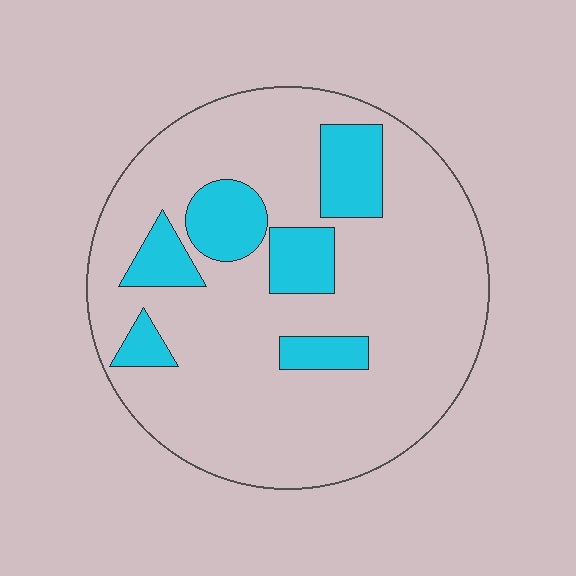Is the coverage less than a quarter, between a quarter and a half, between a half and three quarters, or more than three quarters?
Less than a quarter.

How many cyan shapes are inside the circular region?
6.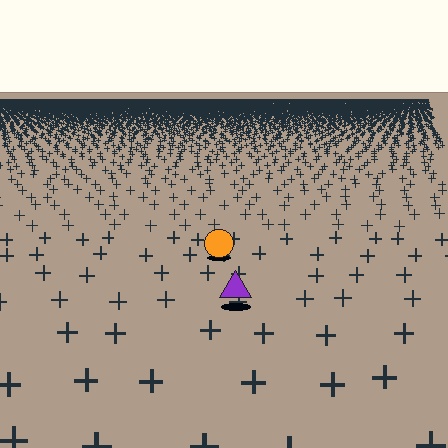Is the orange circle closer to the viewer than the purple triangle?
No. The purple triangle is closer — you can tell from the texture gradient: the ground texture is coarser near it.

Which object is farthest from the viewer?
The orange circle is farthest from the viewer. It appears smaller and the ground texture around it is denser.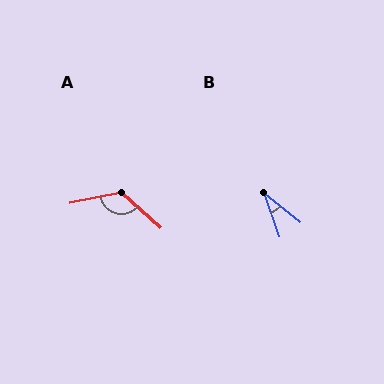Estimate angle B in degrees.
Approximately 31 degrees.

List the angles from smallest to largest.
B (31°), A (127°).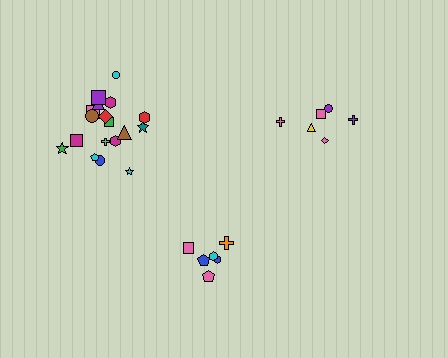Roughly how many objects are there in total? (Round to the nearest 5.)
Roughly 30 objects in total.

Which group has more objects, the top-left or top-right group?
The top-left group.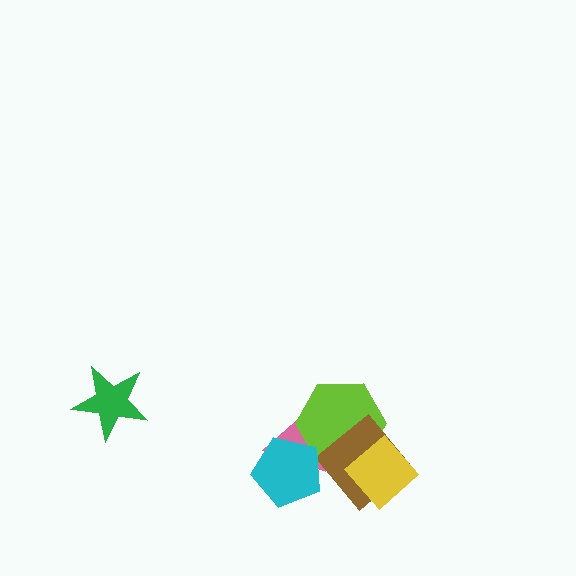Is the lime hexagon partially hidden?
Yes, it is partially covered by another shape.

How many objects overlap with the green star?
0 objects overlap with the green star.